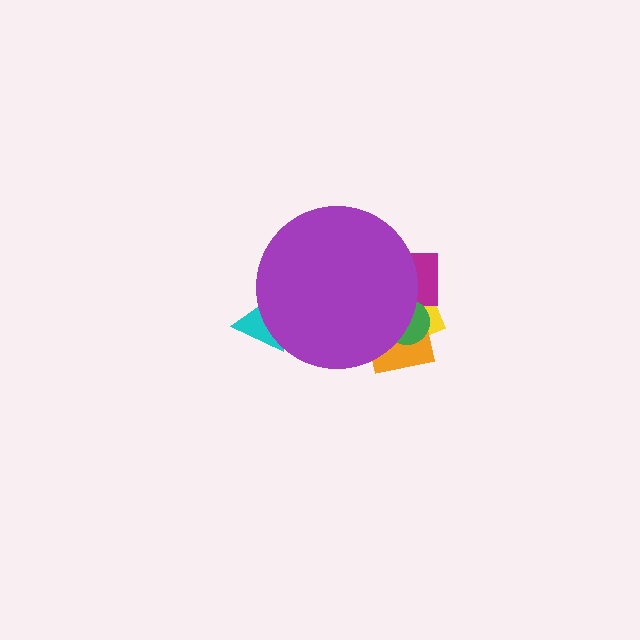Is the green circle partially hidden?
Yes, the green circle is partially hidden behind the purple circle.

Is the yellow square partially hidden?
Yes, the yellow square is partially hidden behind the purple circle.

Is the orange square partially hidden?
Yes, the orange square is partially hidden behind the purple circle.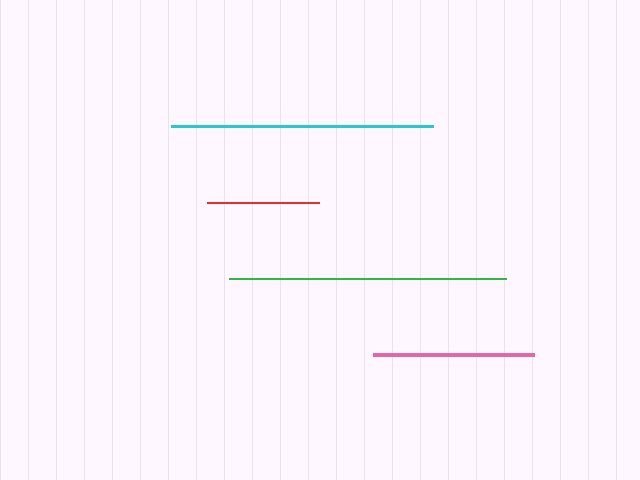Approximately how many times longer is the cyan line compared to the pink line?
The cyan line is approximately 1.6 times the length of the pink line.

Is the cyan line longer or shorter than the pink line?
The cyan line is longer than the pink line.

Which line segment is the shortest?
The red line is the shortest at approximately 112 pixels.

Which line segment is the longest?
The green line is the longest at approximately 278 pixels.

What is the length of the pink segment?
The pink segment is approximately 161 pixels long.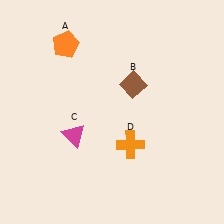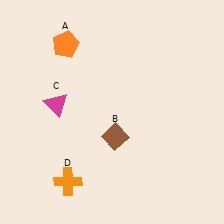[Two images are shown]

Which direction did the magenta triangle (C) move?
The magenta triangle (C) moved up.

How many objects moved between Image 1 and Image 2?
3 objects moved between the two images.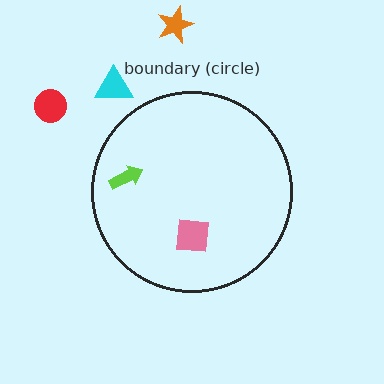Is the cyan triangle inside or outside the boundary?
Outside.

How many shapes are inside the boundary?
2 inside, 3 outside.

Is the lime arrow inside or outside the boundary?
Inside.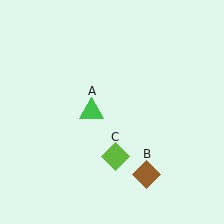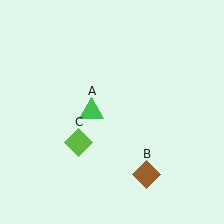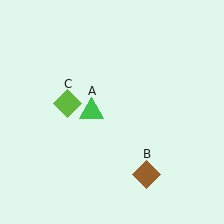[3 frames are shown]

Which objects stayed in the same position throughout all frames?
Green triangle (object A) and brown diamond (object B) remained stationary.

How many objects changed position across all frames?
1 object changed position: lime diamond (object C).